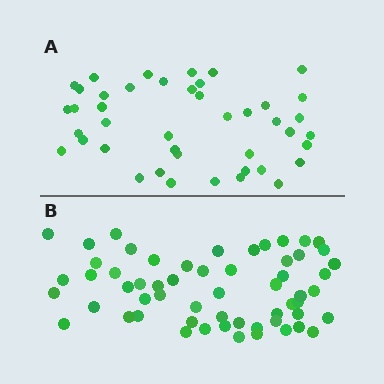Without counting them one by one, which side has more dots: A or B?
Region B (the bottom region) has more dots.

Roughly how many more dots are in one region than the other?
Region B has approximately 15 more dots than region A.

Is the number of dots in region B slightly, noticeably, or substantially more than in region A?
Region B has noticeably more, but not dramatically so. The ratio is roughly 1.3 to 1.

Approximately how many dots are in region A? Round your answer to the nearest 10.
About 40 dots. (The exact count is 43, which rounds to 40.)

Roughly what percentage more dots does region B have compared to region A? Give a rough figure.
About 35% more.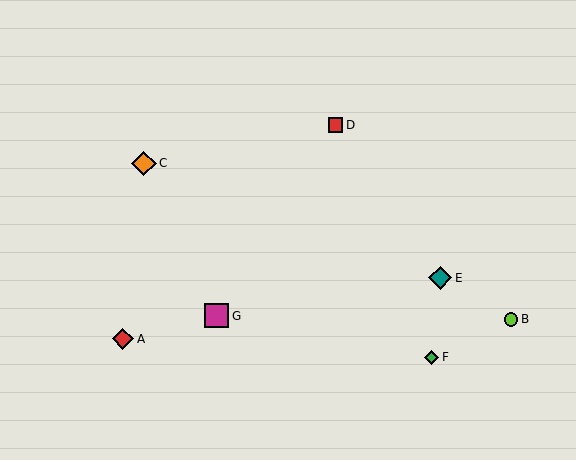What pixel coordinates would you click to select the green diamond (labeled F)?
Click at (431, 357) to select the green diamond F.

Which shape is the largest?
The orange diamond (labeled C) is the largest.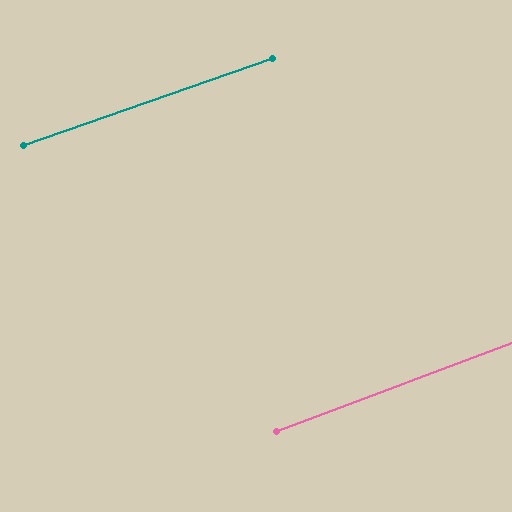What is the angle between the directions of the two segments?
Approximately 1 degree.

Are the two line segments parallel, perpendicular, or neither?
Parallel — their directions differ by only 1.1°.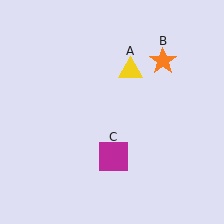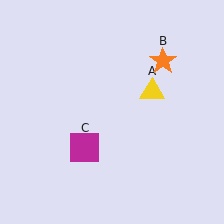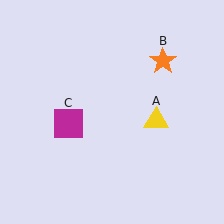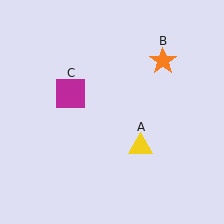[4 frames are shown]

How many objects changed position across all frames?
2 objects changed position: yellow triangle (object A), magenta square (object C).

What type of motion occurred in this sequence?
The yellow triangle (object A), magenta square (object C) rotated clockwise around the center of the scene.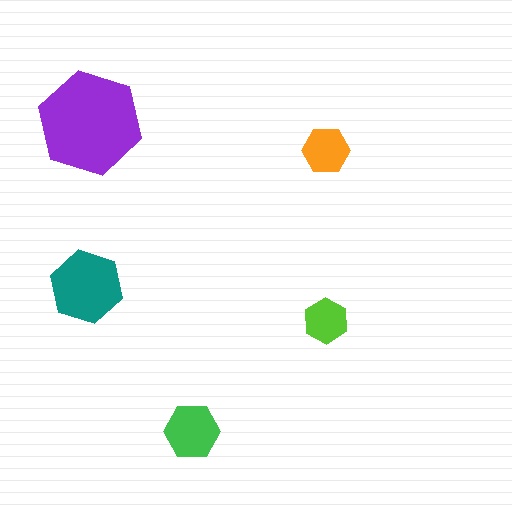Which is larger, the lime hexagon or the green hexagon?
The green one.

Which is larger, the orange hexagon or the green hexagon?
The green one.